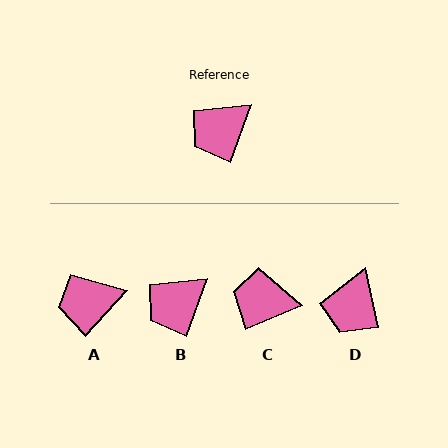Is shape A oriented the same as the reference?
No, it is off by about 22 degrees.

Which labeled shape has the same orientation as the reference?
B.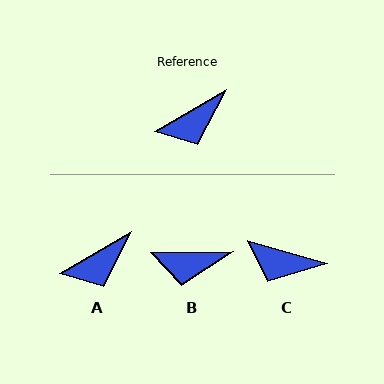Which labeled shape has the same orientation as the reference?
A.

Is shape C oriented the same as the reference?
No, it is off by about 46 degrees.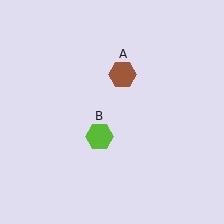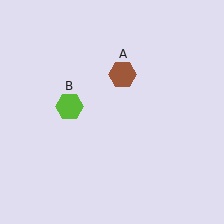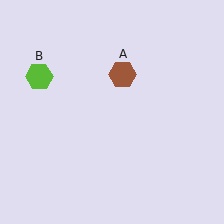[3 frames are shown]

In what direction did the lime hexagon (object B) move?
The lime hexagon (object B) moved up and to the left.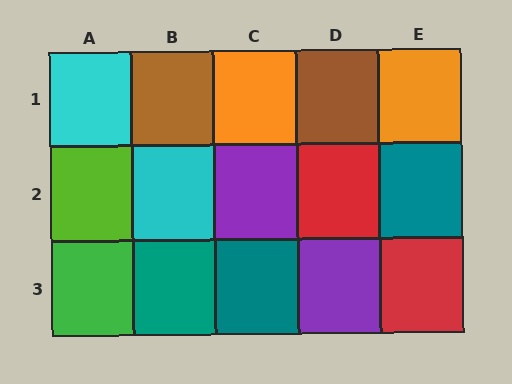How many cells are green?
1 cell is green.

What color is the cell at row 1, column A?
Cyan.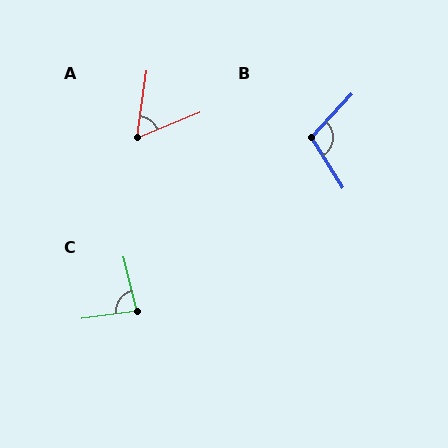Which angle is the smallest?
A, at approximately 60 degrees.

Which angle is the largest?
B, at approximately 105 degrees.